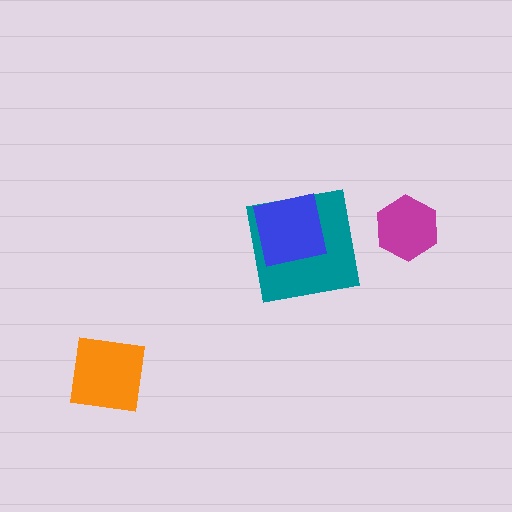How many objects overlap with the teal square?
1 object overlaps with the teal square.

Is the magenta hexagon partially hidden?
No, no other shape covers it.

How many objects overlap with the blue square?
1 object overlaps with the blue square.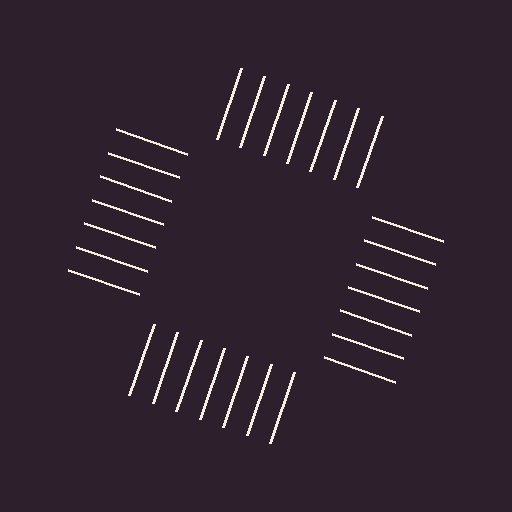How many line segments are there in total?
28 — 7 along each of the 4 edges.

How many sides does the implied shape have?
4 sides — the line-ends trace a square.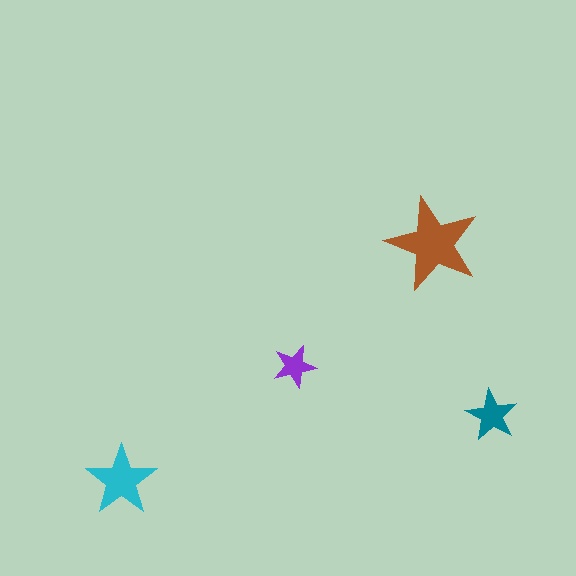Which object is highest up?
The brown star is topmost.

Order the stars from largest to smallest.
the brown one, the cyan one, the teal one, the purple one.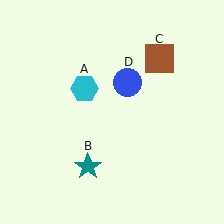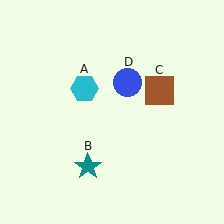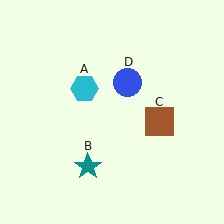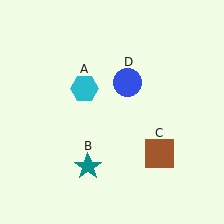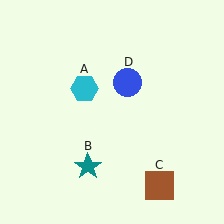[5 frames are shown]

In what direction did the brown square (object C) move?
The brown square (object C) moved down.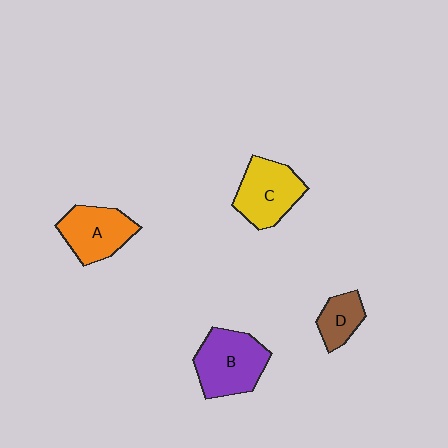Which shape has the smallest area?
Shape D (brown).